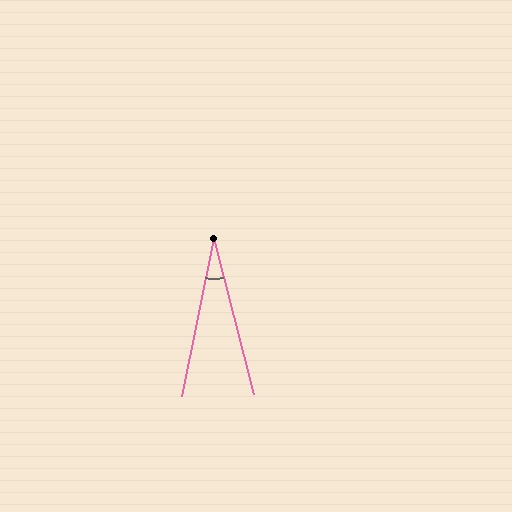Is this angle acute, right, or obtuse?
It is acute.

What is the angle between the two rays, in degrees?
Approximately 26 degrees.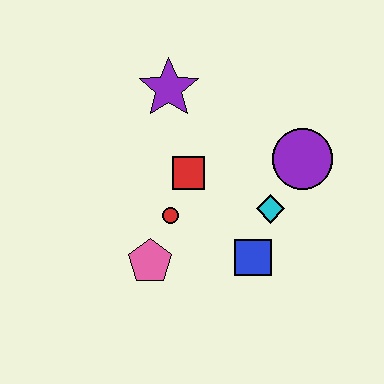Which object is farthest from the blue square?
The purple star is farthest from the blue square.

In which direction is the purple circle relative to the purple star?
The purple circle is to the right of the purple star.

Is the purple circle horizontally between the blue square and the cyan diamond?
No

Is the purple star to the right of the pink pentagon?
Yes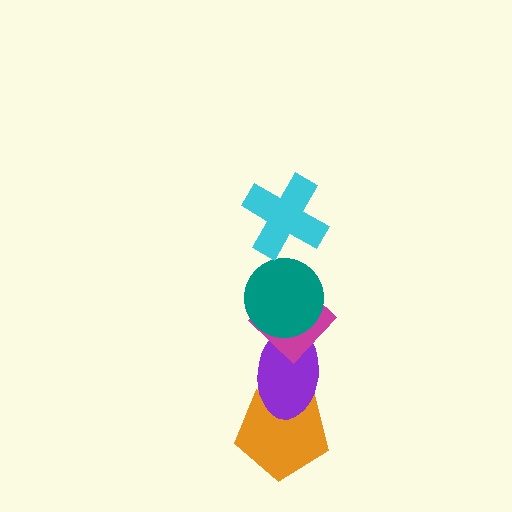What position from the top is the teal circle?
The teal circle is 2nd from the top.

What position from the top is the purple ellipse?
The purple ellipse is 4th from the top.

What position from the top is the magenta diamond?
The magenta diamond is 3rd from the top.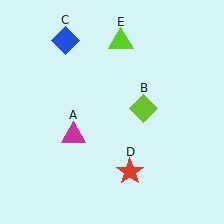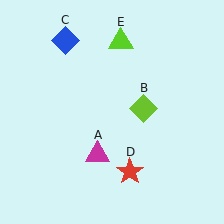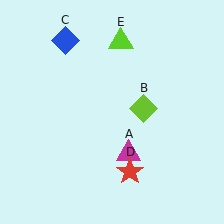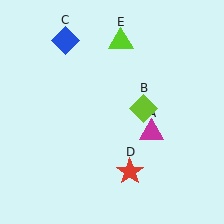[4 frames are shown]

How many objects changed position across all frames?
1 object changed position: magenta triangle (object A).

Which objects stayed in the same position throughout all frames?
Lime diamond (object B) and blue diamond (object C) and red star (object D) and lime triangle (object E) remained stationary.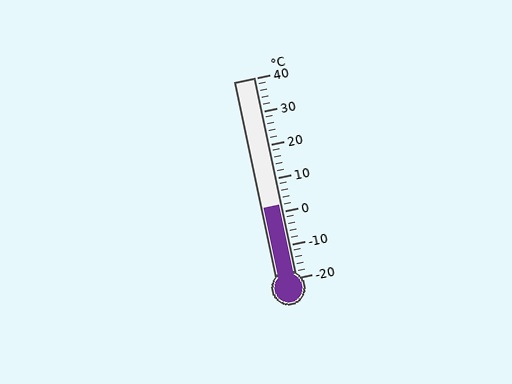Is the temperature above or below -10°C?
The temperature is above -10°C.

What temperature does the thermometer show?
The thermometer shows approximately 2°C.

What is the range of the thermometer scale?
The thermometer scale ranges from -20°C to 40°C.